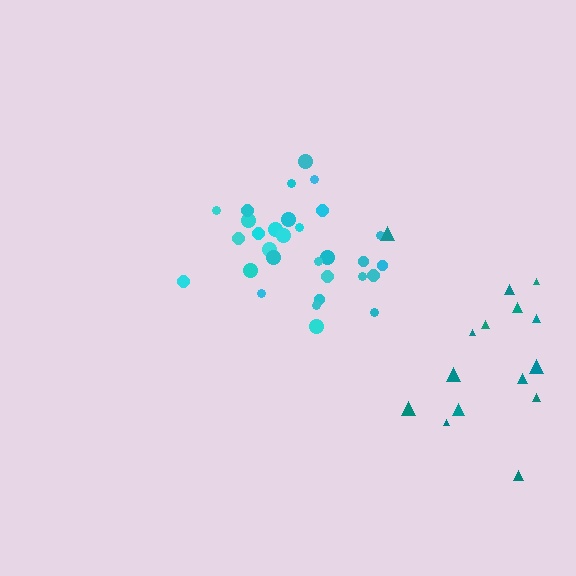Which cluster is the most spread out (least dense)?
Teal.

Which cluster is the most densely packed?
Cyan.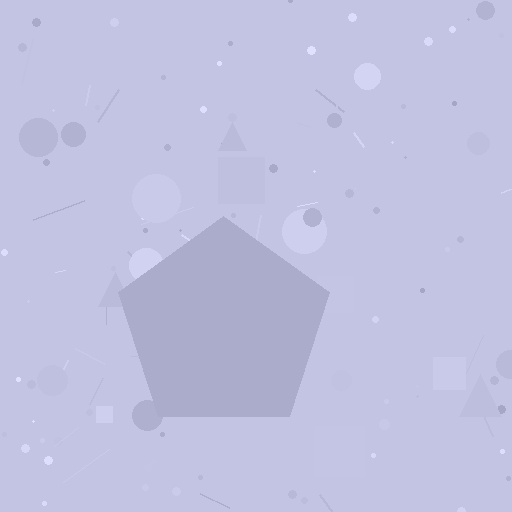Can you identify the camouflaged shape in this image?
The camouflaged shape is a pentagon.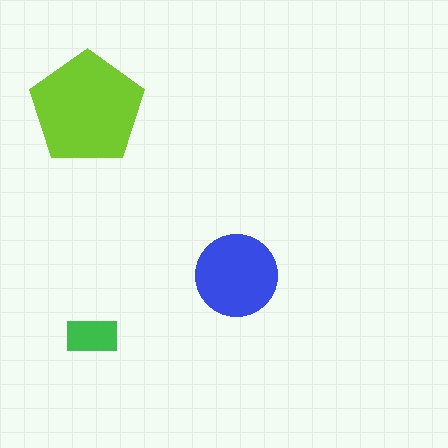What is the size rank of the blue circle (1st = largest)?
2nd.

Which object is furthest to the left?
The lime pentagon is leftmost.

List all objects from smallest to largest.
The green rectangle, the blue circle, the lime pentagon.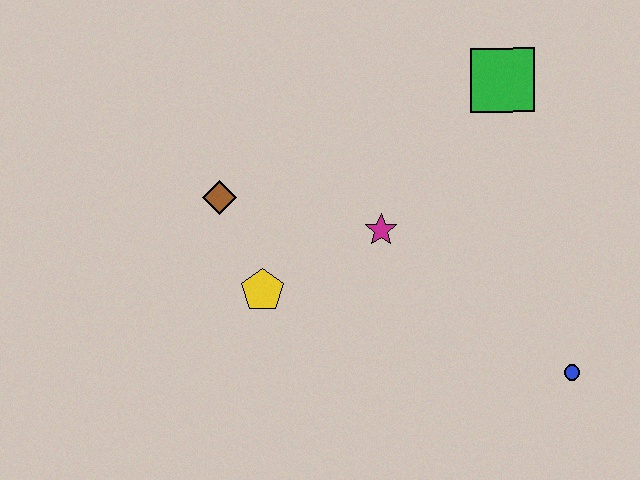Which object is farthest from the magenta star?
The blue circle is farthest from the magenta star.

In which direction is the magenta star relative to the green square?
The magenta star is below the green square.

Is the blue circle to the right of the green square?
Yes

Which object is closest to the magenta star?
The yellow pentagon is closest to the magenta star.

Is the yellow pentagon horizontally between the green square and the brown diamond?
Yes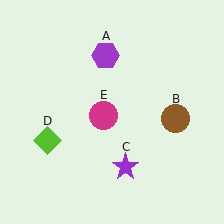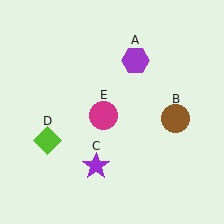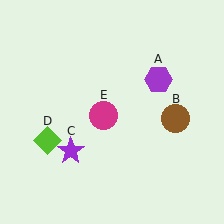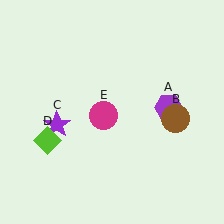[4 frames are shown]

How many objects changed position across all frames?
2 objects changed position: purple hexagon (object A), purple star (object C).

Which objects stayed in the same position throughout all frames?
Brown circle (object B) and lime diamond (object D) and magenta circle (object E) remained stationary.